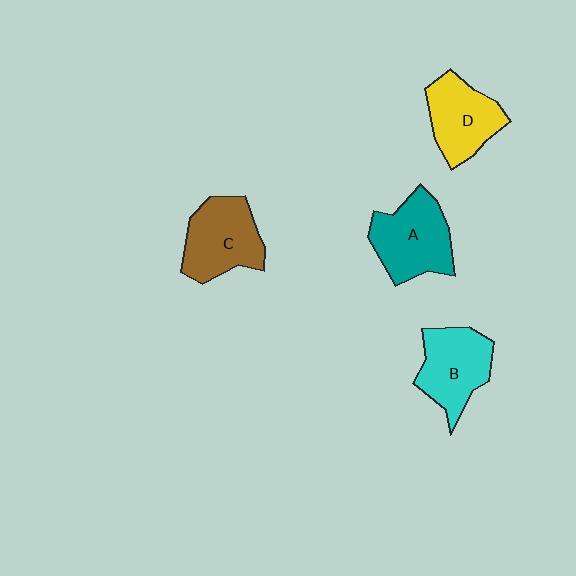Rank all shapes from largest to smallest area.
From largest to smallest: A (teal), C (brown), B (cyan), D (yellow).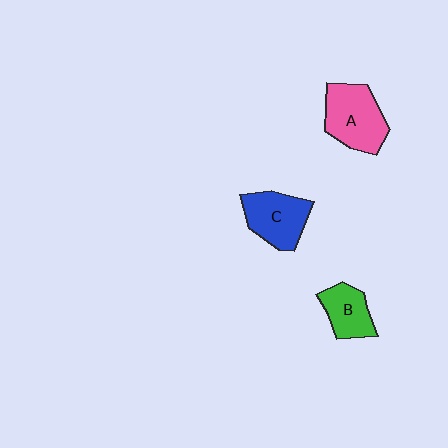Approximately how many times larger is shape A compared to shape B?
Approximately 1.5 times.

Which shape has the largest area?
Shape A (pink).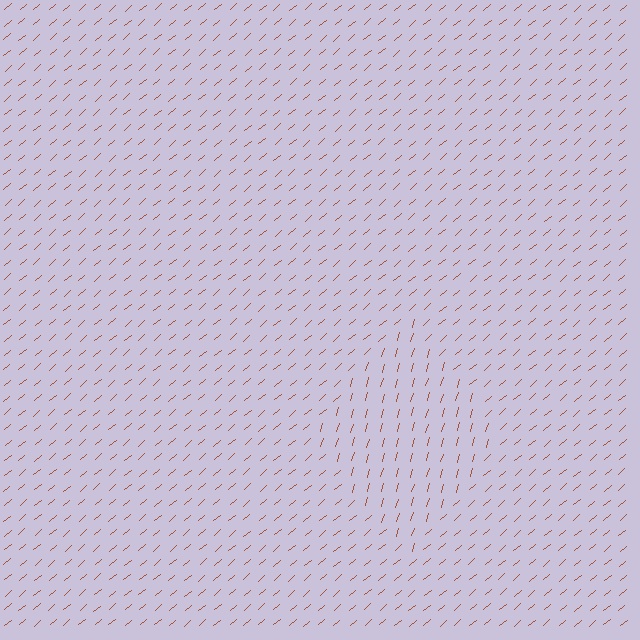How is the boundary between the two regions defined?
The boundary is defined purely by a change in line orientation (approximately 34 degrees difference). All lines are the same color and thickness.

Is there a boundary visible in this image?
Yes, there is a texture boundary formed by a change in line orientation.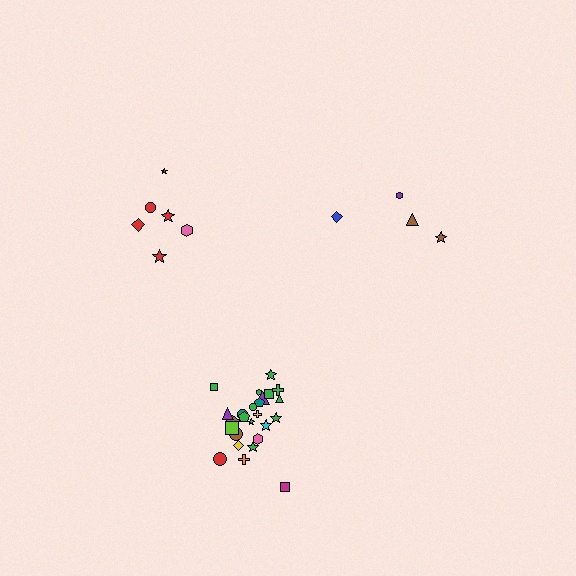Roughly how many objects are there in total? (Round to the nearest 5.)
Roughly 35 objects in total.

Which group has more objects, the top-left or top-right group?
The top-left group.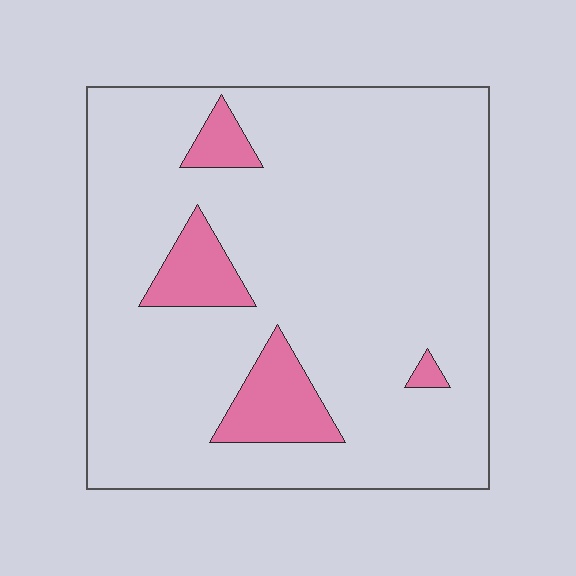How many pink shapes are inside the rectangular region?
4.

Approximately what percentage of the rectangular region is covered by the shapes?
Approximately 10%.